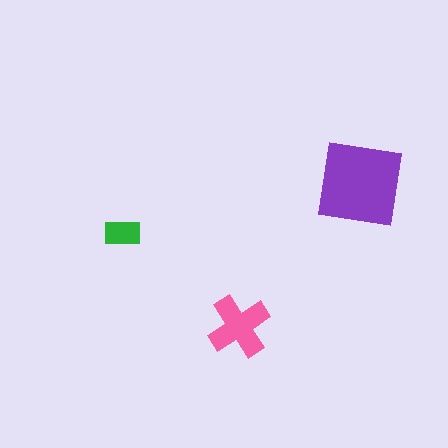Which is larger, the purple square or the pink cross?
The purple square.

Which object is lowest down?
The pink cross is bottommost.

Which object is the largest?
The purple square.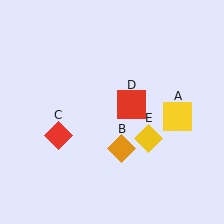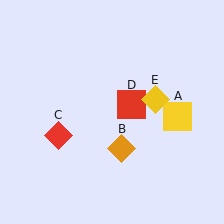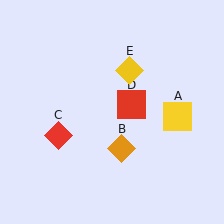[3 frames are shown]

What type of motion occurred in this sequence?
The yellow diamond (object E) rotated counterclockwise around the center of the scene.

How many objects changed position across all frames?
1 object changed position: yellow diamond (object E).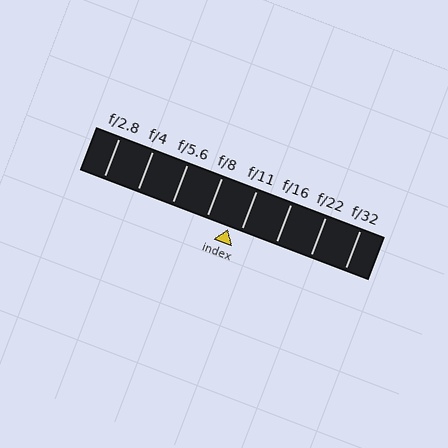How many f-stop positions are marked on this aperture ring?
There are 8 f-stop positions marked.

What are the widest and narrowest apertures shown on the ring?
The widest aperture shown is f/2.8 and the narrowest is f/32.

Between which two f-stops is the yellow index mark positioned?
The index mark is between f/8 and f/11.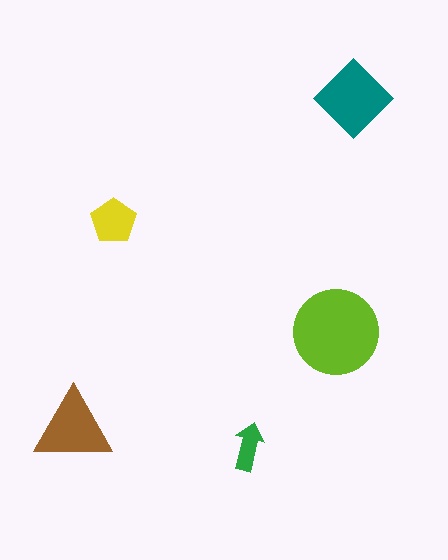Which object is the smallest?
The green arrow.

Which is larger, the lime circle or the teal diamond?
The lime circle.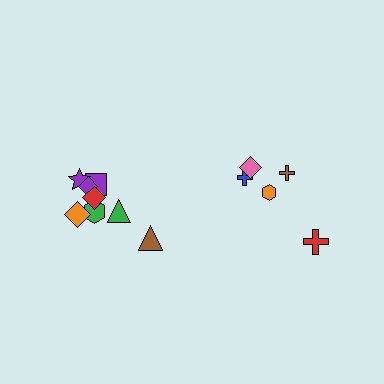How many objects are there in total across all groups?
There are 13 objects.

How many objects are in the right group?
There are 5 objects.